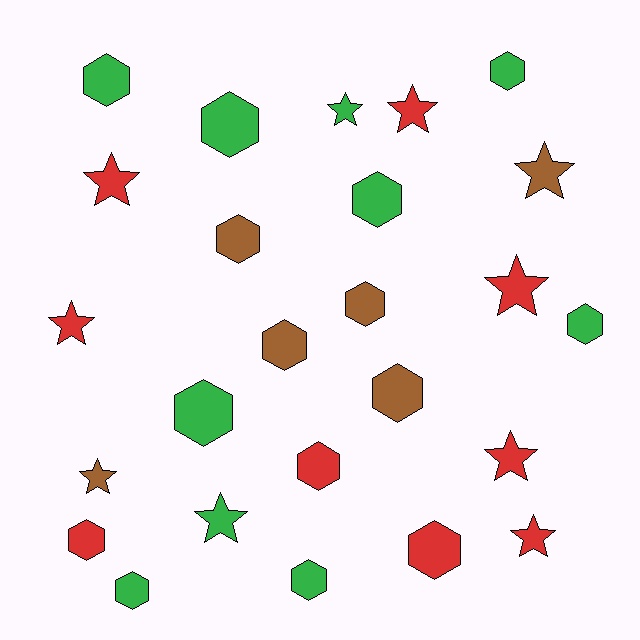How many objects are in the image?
There are 25 objects.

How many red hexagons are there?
There are 3 red hexagons.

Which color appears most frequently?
Green, with 10 objects.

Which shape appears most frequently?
Hexagon, with 15 objects.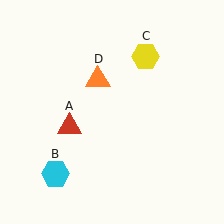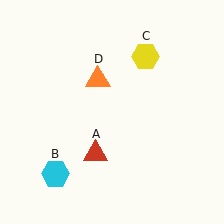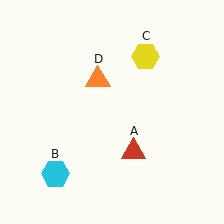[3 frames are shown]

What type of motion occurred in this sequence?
The red triangle (object A) rotated counterclockwise around the center of the scene.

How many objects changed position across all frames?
1 object changed position: red triangle (object A).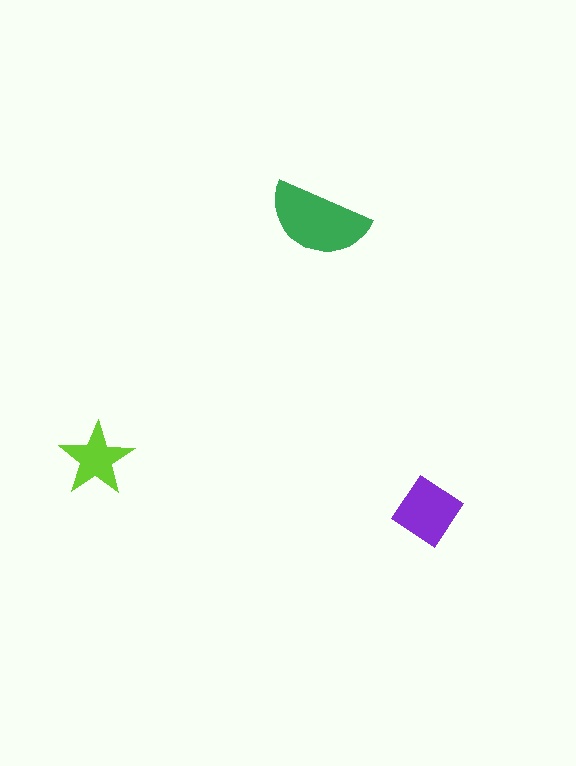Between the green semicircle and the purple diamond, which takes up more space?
The green semicircle.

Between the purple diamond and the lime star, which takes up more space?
The purple diamond.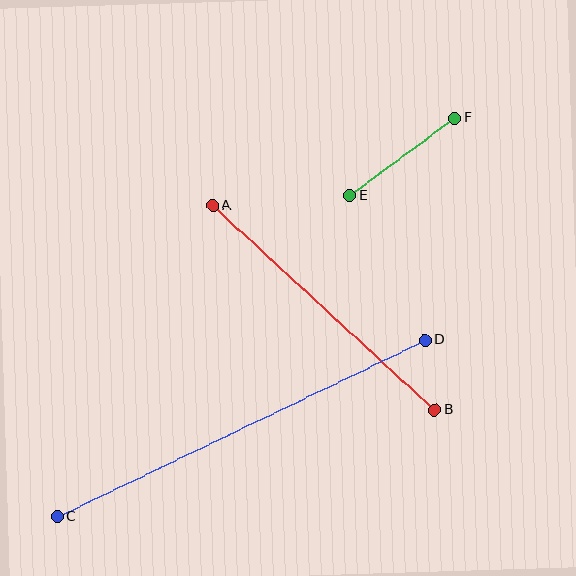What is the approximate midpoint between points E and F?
The midpoint is at approximately (402, 157) pixels.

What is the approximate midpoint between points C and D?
The midpoint is at approximately (241, 428) pixels.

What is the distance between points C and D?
The distance is approximately 408 pixels.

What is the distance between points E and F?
The distance is approximately 130 pixels.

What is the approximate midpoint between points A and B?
The midpoint is at approximately (324, 308) pixels.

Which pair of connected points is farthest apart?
Points C and D are farthest apart.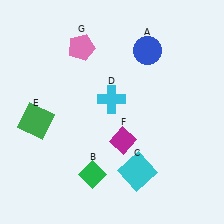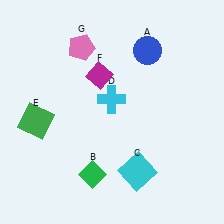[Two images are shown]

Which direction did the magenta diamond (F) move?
The magenta diamond (F) moved up.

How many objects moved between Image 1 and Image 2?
1 object moved between the two images.